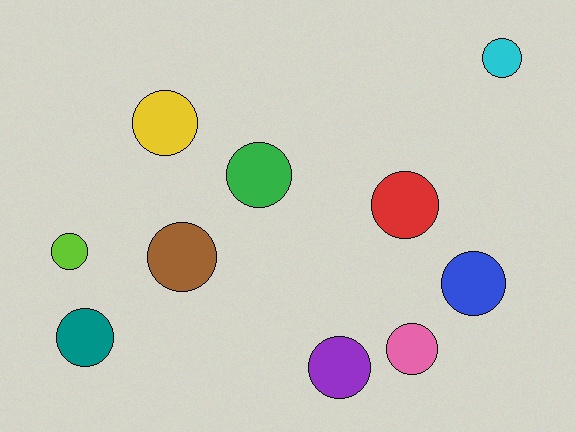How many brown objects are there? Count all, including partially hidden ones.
There is 1 brown object.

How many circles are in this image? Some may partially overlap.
There are 10 circles.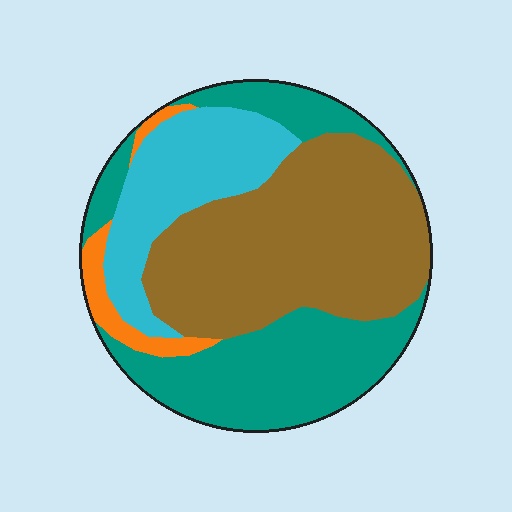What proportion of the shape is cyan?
Cyan takes up about one fifth (1/5) of the shape.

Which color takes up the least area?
Orange, at roughly 5%.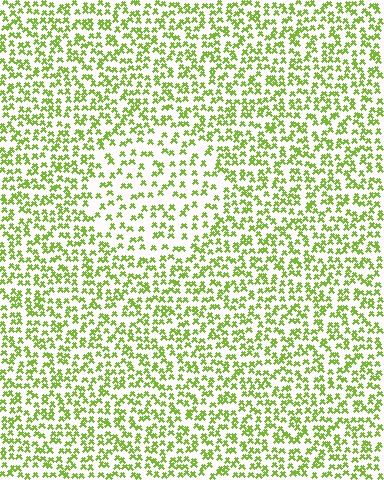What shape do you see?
I see a circle.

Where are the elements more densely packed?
The elements are more densely packed outside the circle boundary.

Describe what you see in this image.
The image contains small lime elements arranged at two different densities. A circle-shaped region is visible where the elements are less densely packed than the surrounding area.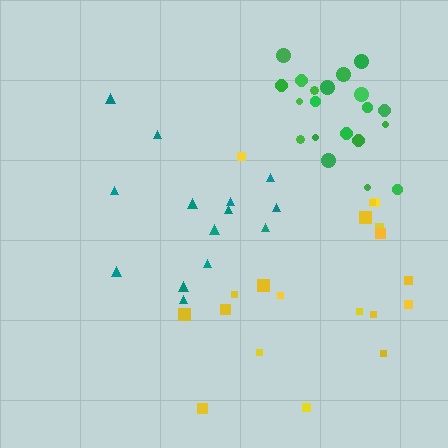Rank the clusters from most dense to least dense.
green, teal, yellow.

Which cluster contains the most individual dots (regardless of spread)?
Green (20).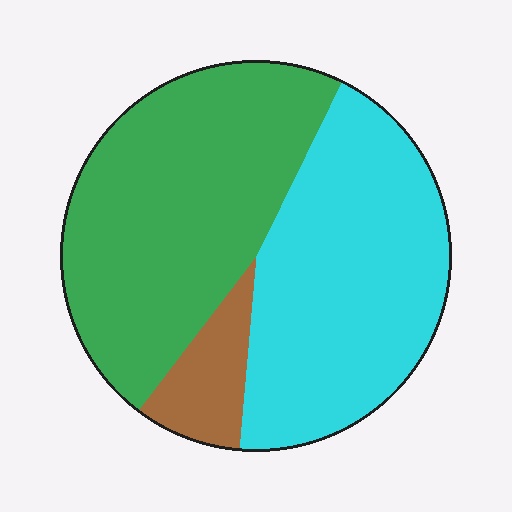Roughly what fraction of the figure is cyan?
Cyan takes up about two fifths (2/5) of the figure.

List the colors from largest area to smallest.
From largest to smallest: green, cyan, brown.